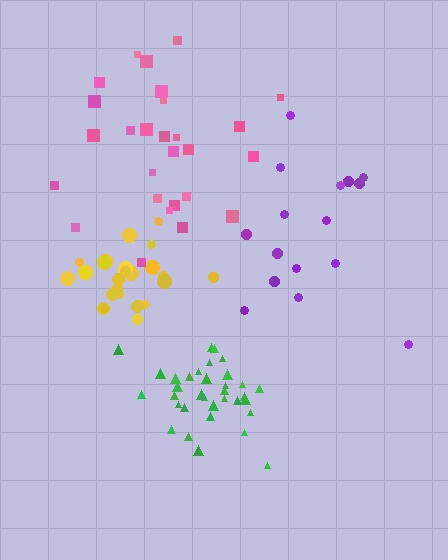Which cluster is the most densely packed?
Green.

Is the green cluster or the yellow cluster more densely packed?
Green.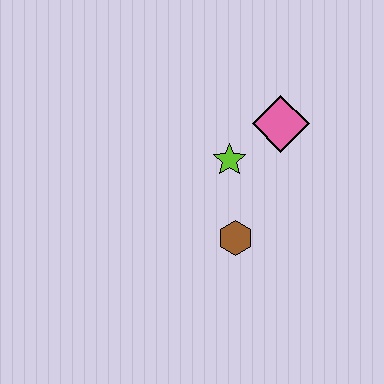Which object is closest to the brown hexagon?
The lime star is closest to the brown hexagon.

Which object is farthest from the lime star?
The brown hexagon is farthest from the lime star.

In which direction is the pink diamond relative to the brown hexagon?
The pink diamond is above the brown hexagon.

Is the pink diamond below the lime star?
No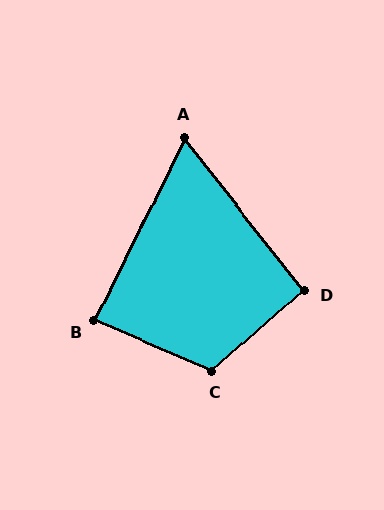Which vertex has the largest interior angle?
C, at approximately 116 degrees.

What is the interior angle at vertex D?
Approximately 93 degrees (approximately right).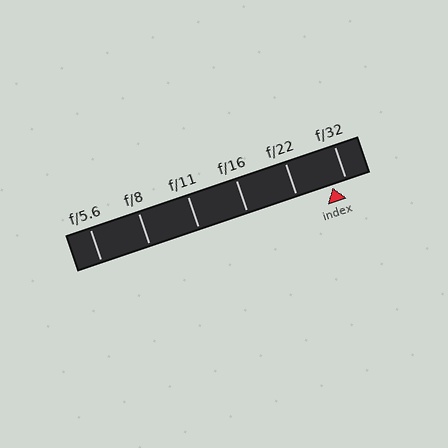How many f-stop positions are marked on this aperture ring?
There are 6 f-stop positions marked.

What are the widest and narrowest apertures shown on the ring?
The widest aperture shown is f/5.6 and the narrowest is f/32.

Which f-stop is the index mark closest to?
The index mark is closest to f/32.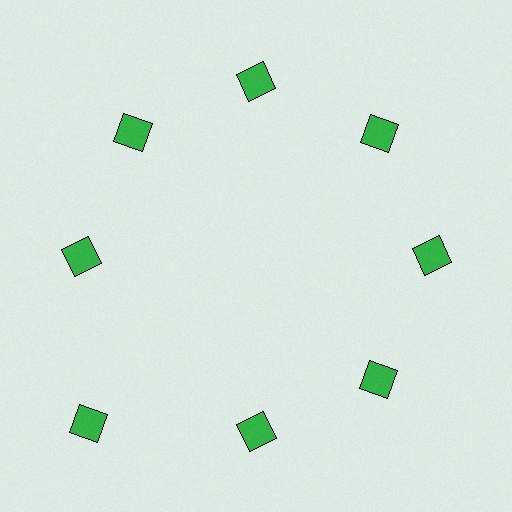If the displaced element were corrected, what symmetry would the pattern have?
It would have 8-fold rotational symmetry — the pattern would map onto itself every 45 degrees.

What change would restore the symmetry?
The symmetry would be restored by moving it inward, back onto the ring so that all 8 diamonds sit at equal angles and equal distance from the center.